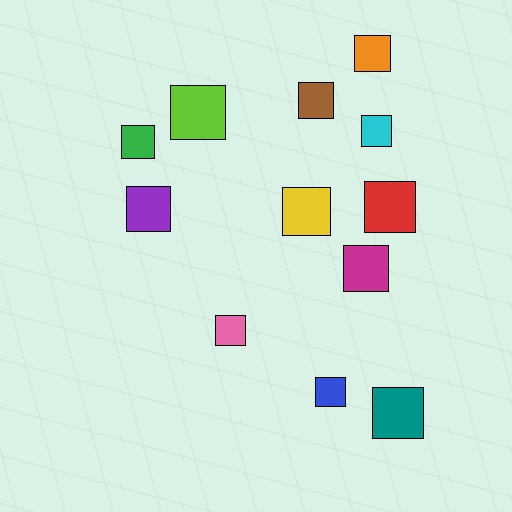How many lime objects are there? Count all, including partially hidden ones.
There is 1 lime object.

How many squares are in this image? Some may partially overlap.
There are 12 squares.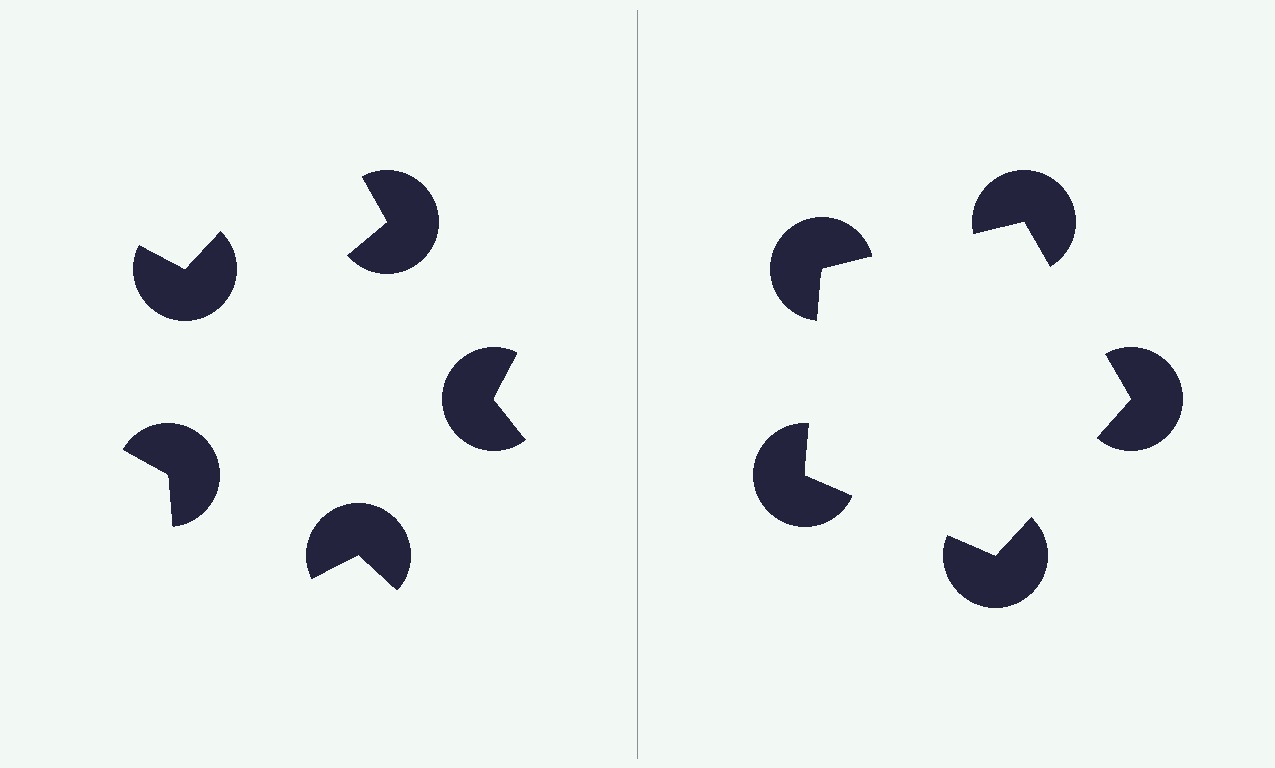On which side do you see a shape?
An illusory pentagon appears on the right side. On the left side the wedge cuts are rotated, so no coherent shape forms.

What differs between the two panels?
The pac-man discs are positioned identically on both sides; only the wedge orientations differ. On the right they align to a pentagon; on the left they are misaligned.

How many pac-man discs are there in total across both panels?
10 — 5 on each side.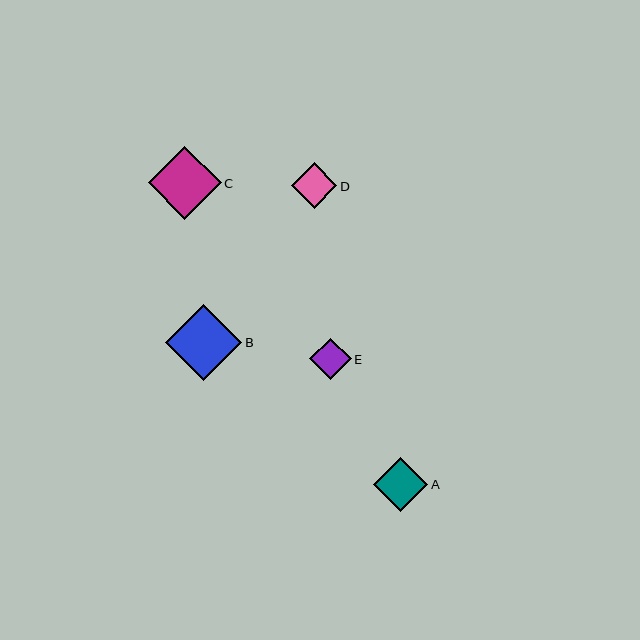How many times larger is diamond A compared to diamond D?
Diamond A is approximately 1.2 times the size of diamond D.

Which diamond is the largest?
Diamond B is the largest with a size of approximately 76 pixels.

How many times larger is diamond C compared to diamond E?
Diamond C is approximately 1.8 times the size of diamond E.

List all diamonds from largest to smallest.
From largest to smallest: B, C, A, D, E.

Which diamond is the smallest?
Diamond E is the smallest with a size of approximately 42 pixels.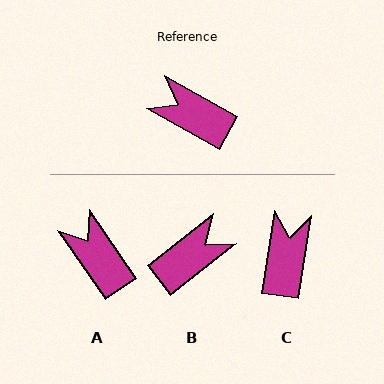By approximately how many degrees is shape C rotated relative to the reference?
Approximately 70 degrees clockwise.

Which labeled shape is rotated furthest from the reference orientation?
B, about 113 degrees away.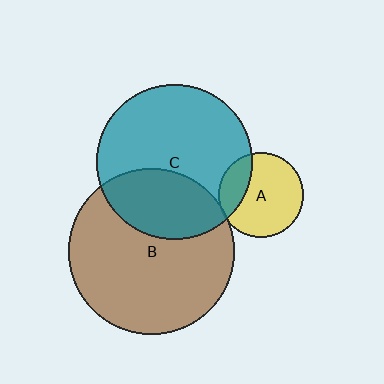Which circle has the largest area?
Circle B (brown).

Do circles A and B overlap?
Yes.